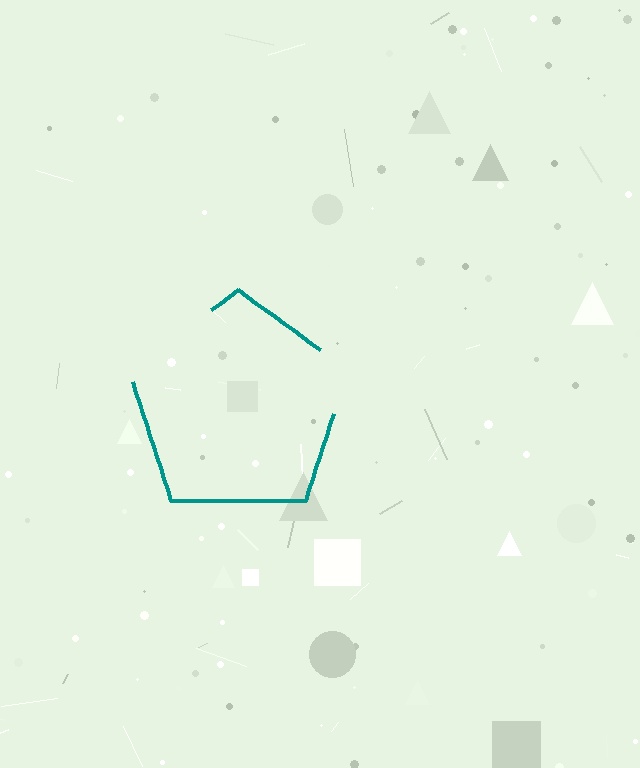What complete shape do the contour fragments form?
The contour fragments form a pentagon.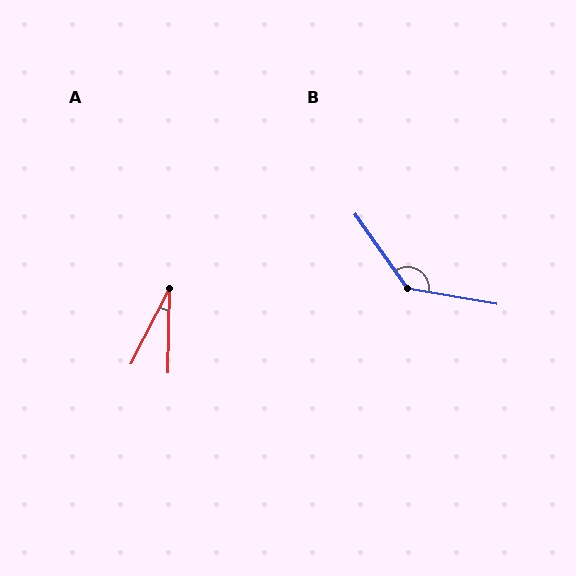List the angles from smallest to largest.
A (26°), B (135°).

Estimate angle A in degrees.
Approximately 26 degrees.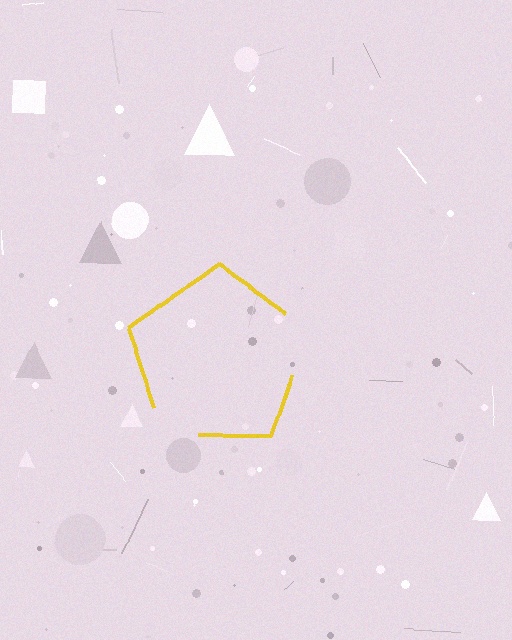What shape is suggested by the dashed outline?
The dashed outline suggests a pentagon.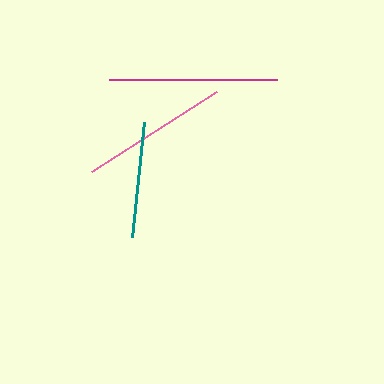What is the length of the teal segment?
The teal segment is approximately 116 pixels long.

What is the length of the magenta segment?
The magenta segment is approximately 169 pixels long.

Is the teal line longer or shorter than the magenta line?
The magenta line is longer than the teal line.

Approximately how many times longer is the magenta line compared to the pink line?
The magenta line is approximately 1.1 times the length of the pink line.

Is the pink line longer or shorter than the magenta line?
The magenta line is longer than the pink line.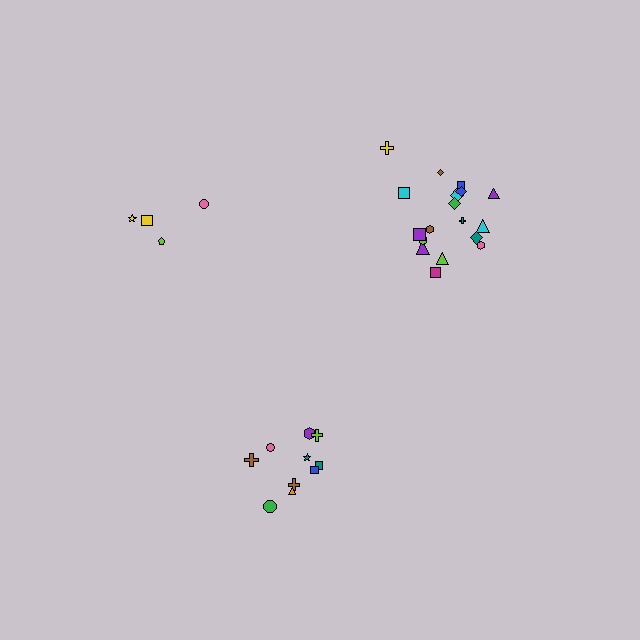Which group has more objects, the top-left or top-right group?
The top-right group.